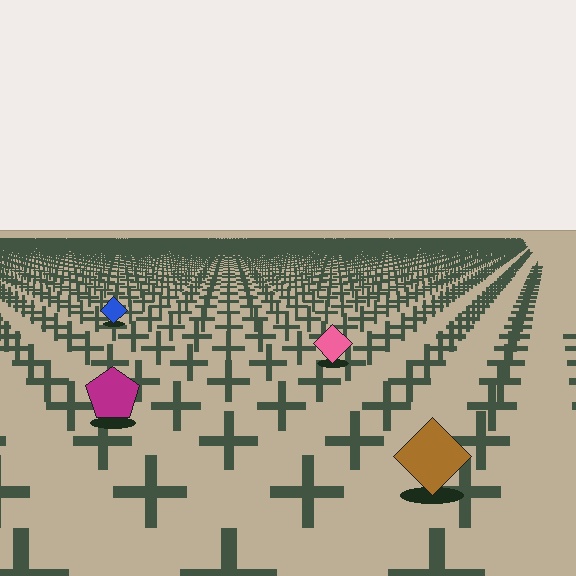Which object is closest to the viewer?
The brown diamond is closest. The texture marks near it are larger and more spread out.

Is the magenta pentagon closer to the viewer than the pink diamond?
Yes. The magenta pentagon is closer — you can tell from the texture gradient: the ground texture is coarser near it.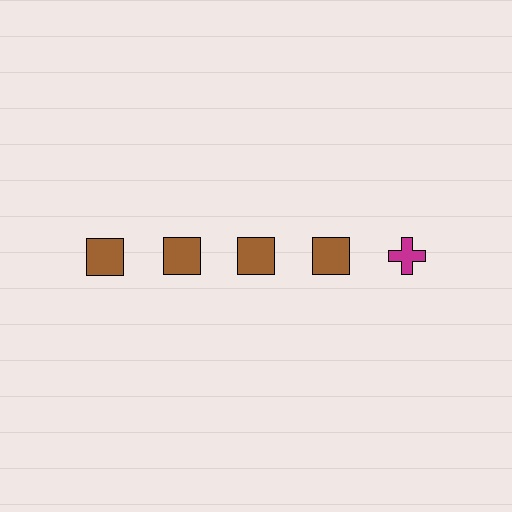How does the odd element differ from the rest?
It differs in both color (magenta instead of brown) and shape (cross instead of square).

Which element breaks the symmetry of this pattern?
The magenta cross in the top row, rightmost column breaks the symmetry. All other shapes are brown squares.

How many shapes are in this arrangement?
There are 5 shapes arranged in a grid pattern.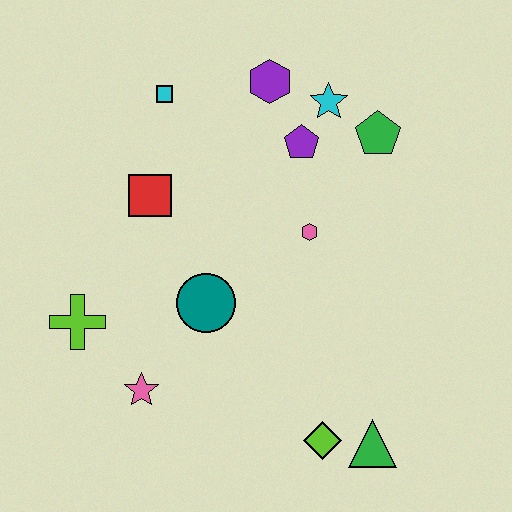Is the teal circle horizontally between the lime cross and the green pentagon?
Yes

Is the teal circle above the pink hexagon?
No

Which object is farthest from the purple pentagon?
The green triangle is farthest from the purple pentagon.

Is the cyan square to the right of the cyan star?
No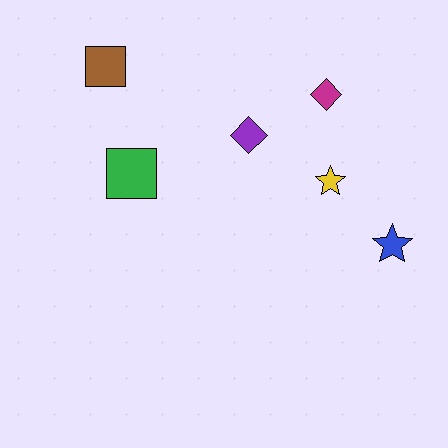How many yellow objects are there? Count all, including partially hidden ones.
There is 1 yellow object.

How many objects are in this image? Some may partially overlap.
There are 6 objects.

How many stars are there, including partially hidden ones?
There are 2 stars.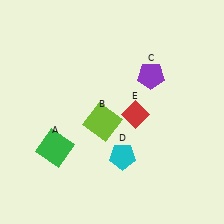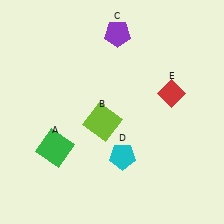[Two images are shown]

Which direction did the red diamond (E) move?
The red diamond (E) moved right.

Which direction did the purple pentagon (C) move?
The purple pentagon (C) moved up.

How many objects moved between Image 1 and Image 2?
2 objects moved between the two images.